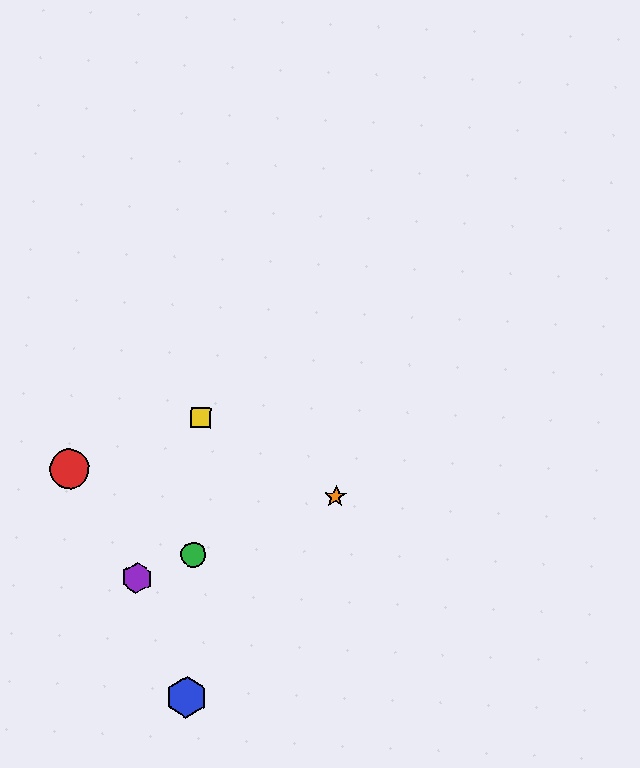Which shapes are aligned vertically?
The blue hexagon, the green circle, the yellow square are aligned vertically.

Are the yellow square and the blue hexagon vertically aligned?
Yes, both are at x≈201.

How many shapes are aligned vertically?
3 shapes (the blue hexagon, the green circle, the yellow square) are aligned vertically.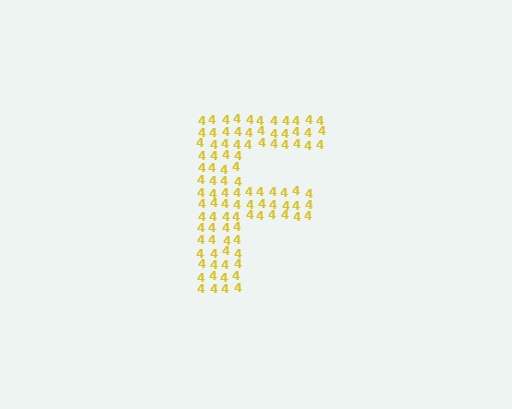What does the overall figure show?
The overall figure shows the letter F.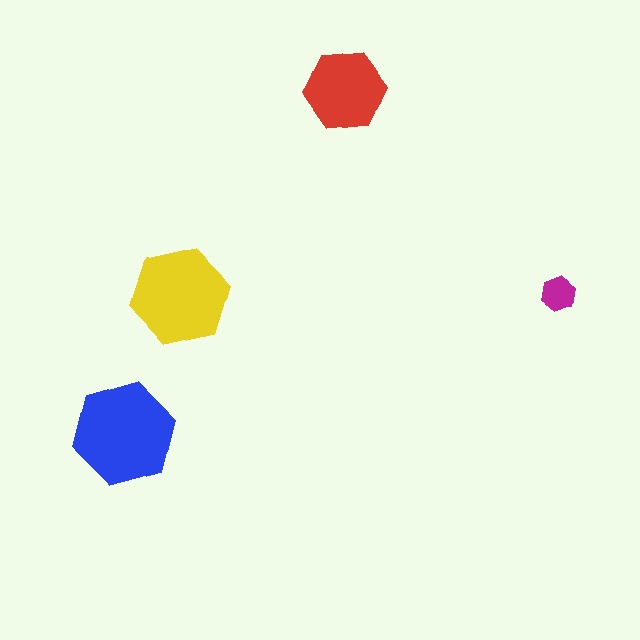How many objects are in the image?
There are 4 objects in the image.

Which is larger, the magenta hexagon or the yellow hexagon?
The yellow one.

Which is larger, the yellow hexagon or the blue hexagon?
The blue one.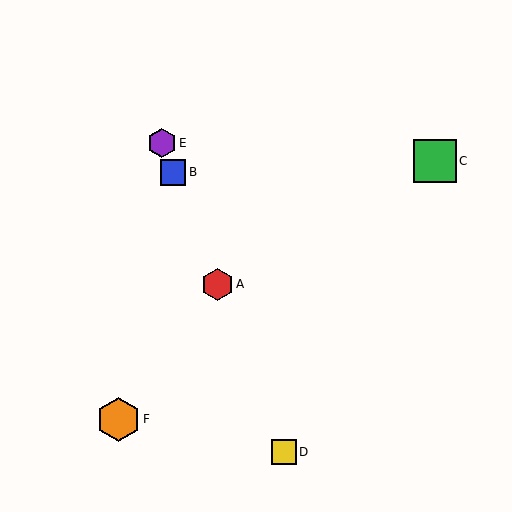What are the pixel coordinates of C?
Object C is at (435, 161).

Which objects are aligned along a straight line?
Objects A, B, D, E are aligned along a straight line.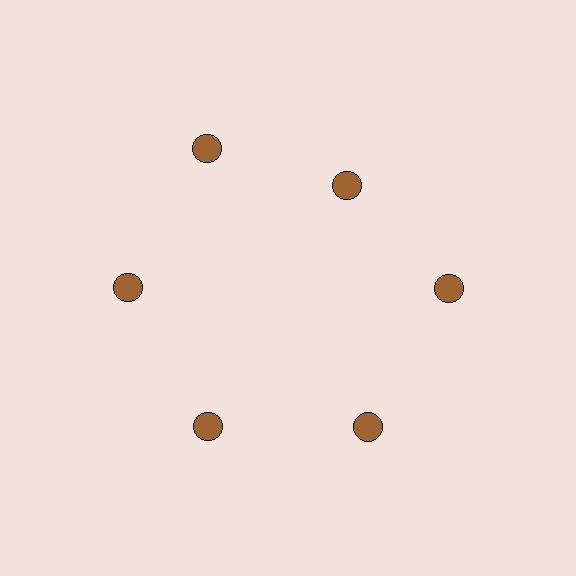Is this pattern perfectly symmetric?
No. The 6 brown circles are arranged in a ring, but one element near the 1 o'clock position is pulled inward toward the center, breaking the 6-fold rotational symmetry.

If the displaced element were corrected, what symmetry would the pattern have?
It would have 6-fold rotational symmetry — the pattern would map onto itself every 60 degrees.